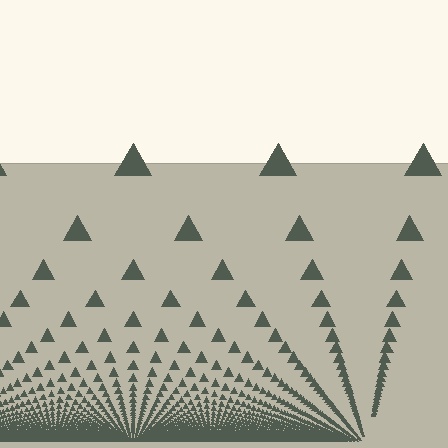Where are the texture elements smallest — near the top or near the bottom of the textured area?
Near the bottom.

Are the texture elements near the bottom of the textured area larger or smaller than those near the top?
Smaller. The gradient is inverted — elements near the bottom are smaller and denser.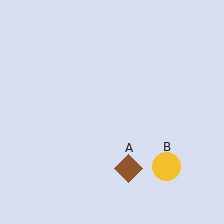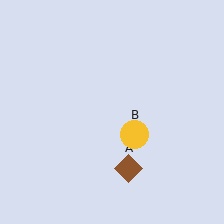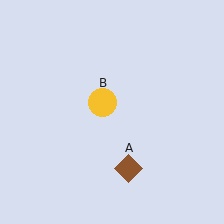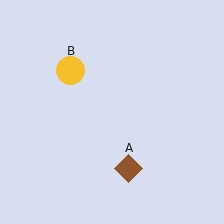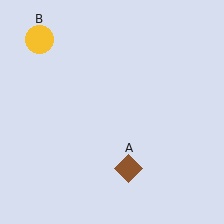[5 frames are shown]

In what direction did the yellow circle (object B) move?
The yellow circle (object B) moved up and to the left.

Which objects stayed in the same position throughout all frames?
Brown diamond (object A) remained stationary.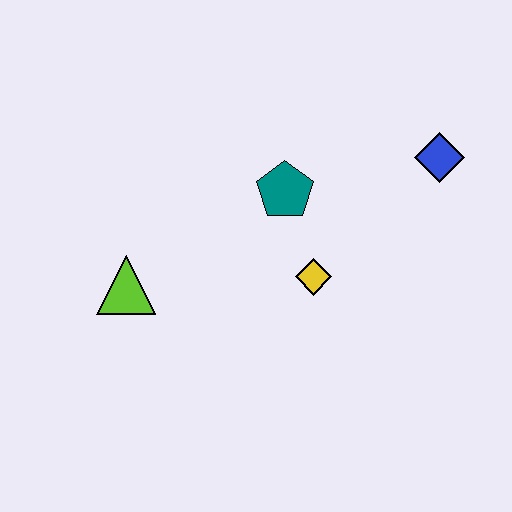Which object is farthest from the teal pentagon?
The lime triangle is farthest from the teal pentagon.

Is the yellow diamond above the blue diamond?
No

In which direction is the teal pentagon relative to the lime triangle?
The teal pentagon is to the right of the lime triangle.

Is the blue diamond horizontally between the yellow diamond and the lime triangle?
No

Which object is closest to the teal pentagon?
The yellow diamond is closest to the teal pentagon.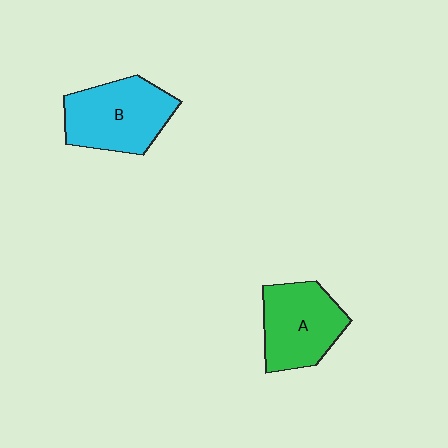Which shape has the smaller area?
Shape A (green).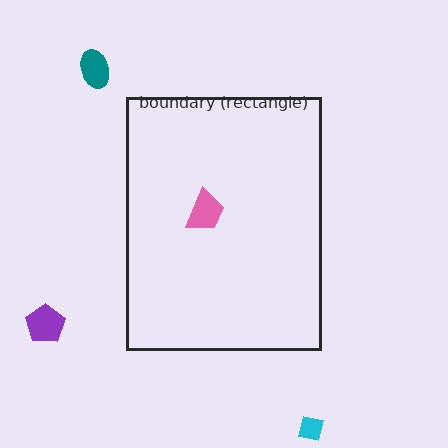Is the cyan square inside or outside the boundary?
Outside.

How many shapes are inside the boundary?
1 inside, 3 outside.